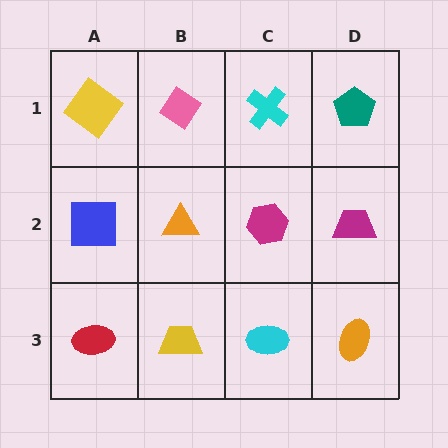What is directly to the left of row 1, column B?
A yellow diamond.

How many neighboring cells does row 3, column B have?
3.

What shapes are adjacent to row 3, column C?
A magenta hexagon (row 2, column C), a yellow trapezoid (row 3, column B), an orange ellipse (row 3, column D).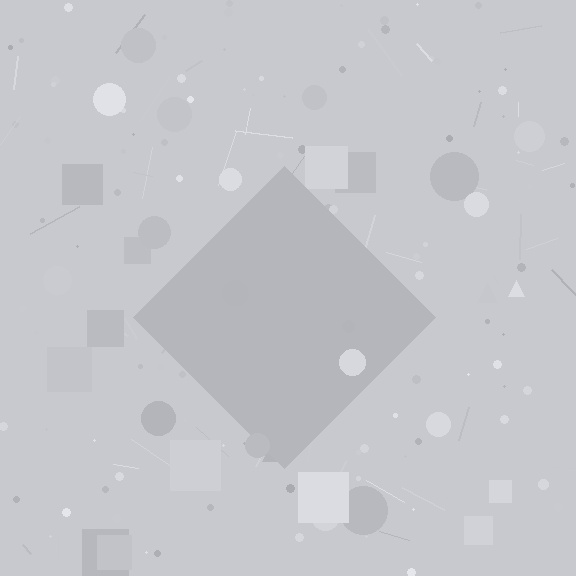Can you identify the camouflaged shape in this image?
The camouflaged shape is a diamond.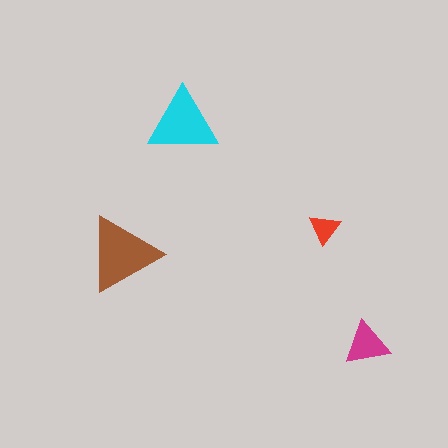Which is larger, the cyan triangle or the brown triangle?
The brown one.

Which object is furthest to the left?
The brown triangle is leftmost.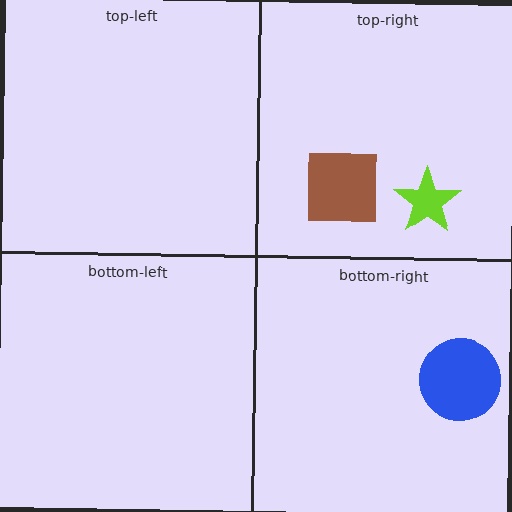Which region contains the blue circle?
The bottom-right region.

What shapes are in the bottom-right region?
The blue circle.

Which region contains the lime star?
The top-right region.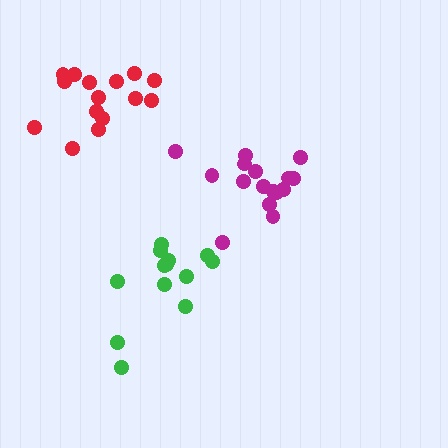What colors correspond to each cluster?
The clusters are colored: green, magenta, red.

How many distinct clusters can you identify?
There are 3 distinct clusters.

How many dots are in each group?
Group 1: 13 dots, Group 2: 16 dots, Group 3: 15 dots (44 total).